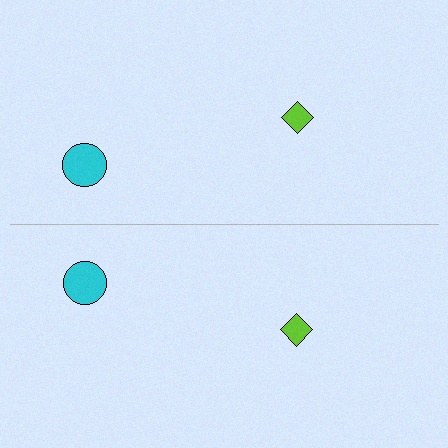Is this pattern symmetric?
Yes, this pattern has bilateral (reflection) symmetry.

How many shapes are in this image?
There are 4 shapes in this image.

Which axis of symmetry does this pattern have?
The pattern has a horizontal axis of symmetry running through the center of the image.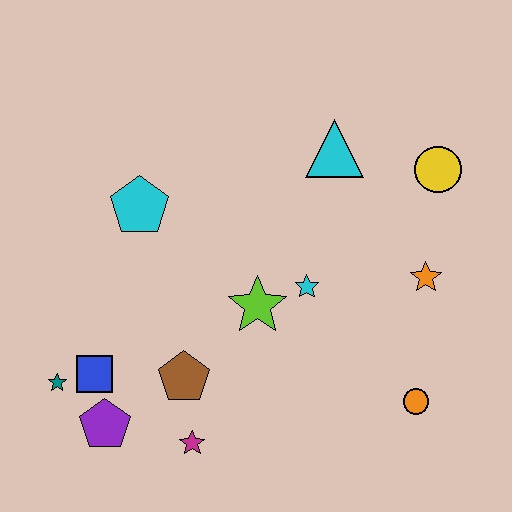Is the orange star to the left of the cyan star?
No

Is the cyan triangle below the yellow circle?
No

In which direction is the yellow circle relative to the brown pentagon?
The yellow circle is to the right of the brown pentagon.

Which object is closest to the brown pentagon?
The magenta star is closest to the brown pentagon.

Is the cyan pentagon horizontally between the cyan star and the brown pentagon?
No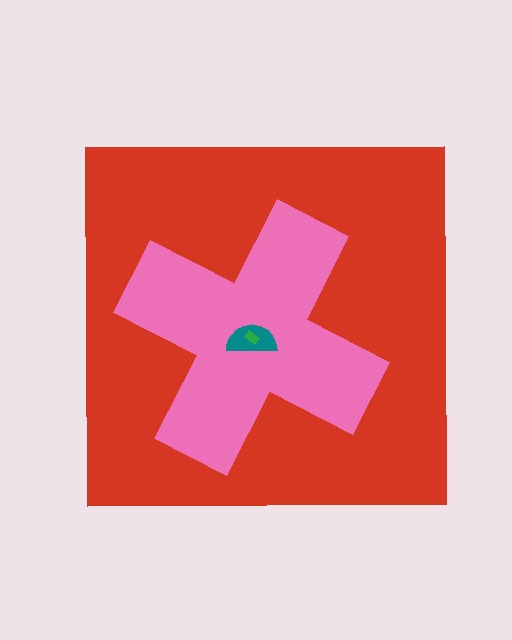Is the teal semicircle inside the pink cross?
Yes.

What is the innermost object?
The green rectangle.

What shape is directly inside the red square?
The pink cross.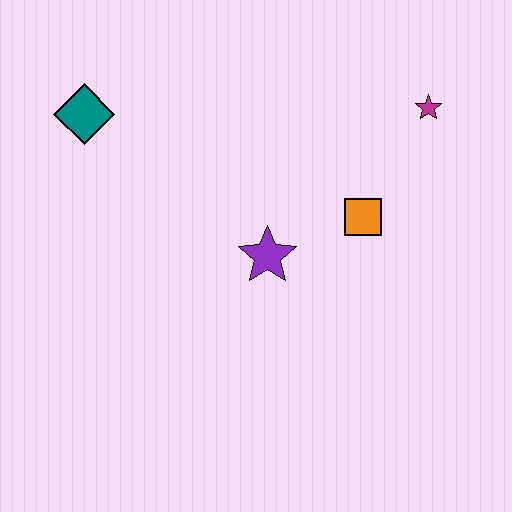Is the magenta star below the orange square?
No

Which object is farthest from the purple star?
The teal diamond is farthest from the purple star.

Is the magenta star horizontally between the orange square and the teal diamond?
No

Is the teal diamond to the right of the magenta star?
No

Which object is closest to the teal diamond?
The purple star is closest to the teal diamond.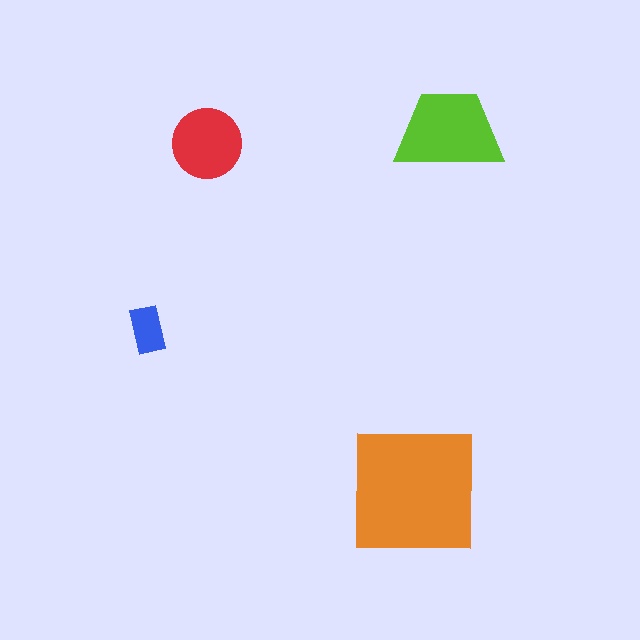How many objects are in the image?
There are 4 objects in the image.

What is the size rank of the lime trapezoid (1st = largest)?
2nd.